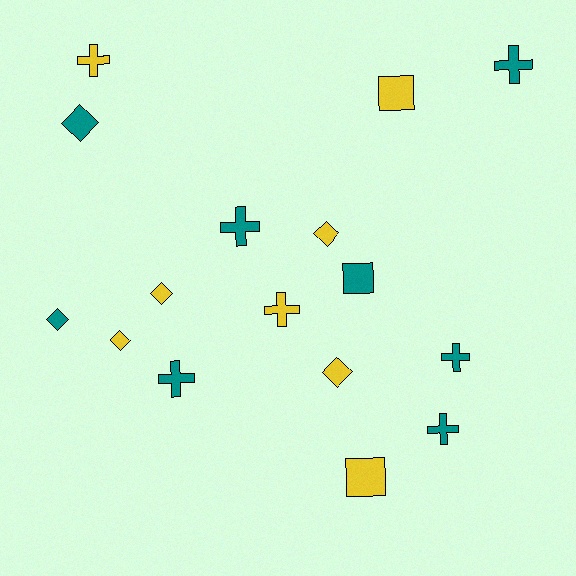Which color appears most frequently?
Teal, with 8 objects.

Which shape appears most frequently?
Cross, with 7 objects.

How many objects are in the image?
There are 16 objects.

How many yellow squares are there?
There are 2 yellow squares.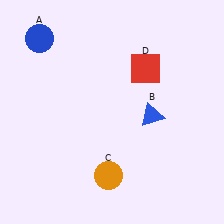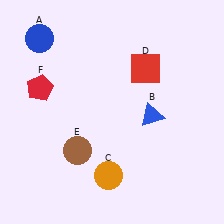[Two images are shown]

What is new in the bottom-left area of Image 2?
A brown circle (E) was added in the bottom-left area of Image 2.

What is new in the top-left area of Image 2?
A red pentagon (F) was added in the top-left area of Image 2.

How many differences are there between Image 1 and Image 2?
There are 2 differences between the two images.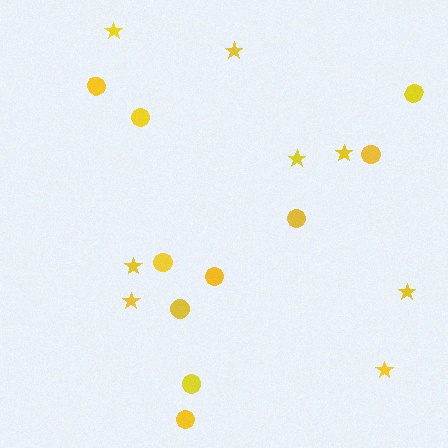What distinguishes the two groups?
There are 2 groups: one group of circles (10) and one group of stars (8).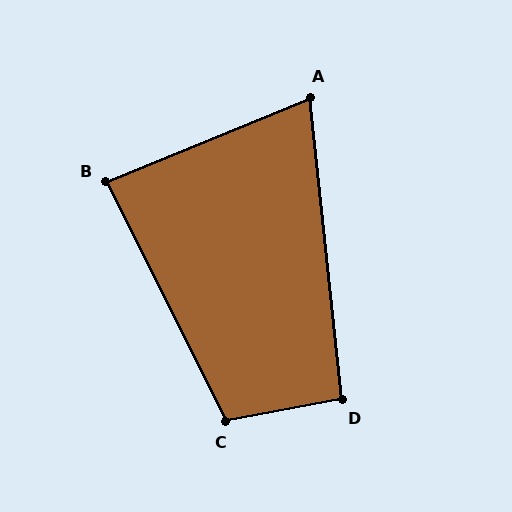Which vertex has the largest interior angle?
C, at approximately 106 degrees.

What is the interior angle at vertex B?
Approximately 86 degrees (approximately right).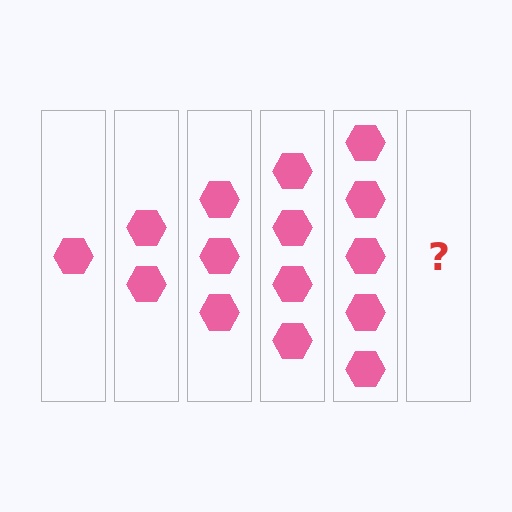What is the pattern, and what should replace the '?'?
The pattern is that each step adds one more hexagon. The '?' should be 6 hexagons.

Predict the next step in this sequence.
The next step is 6 hexagons.